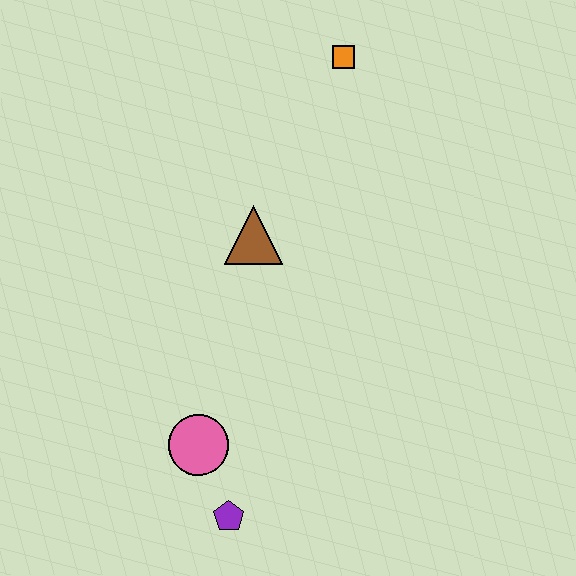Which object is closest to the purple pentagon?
The pink circle is closest to the purple pentagon.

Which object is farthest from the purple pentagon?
The orange square is farthest from the purple pentagon.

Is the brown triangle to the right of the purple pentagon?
Yes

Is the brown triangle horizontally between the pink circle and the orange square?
Yes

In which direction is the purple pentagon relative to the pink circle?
The purple pentagon is below the pink circle.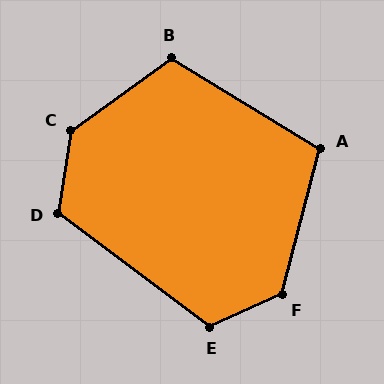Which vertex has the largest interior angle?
C, at approximately 135 degrees.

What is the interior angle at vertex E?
Approximately 119 degrees (obtuse).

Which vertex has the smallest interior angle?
A, at approximately 106 degrees.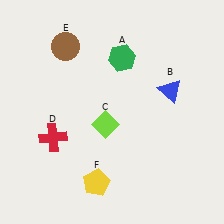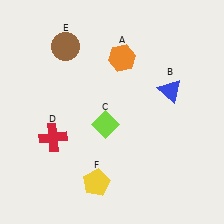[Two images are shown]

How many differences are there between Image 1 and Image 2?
There is 1 difference between the two images.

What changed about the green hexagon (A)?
In Image 1, A is green. In Image 2, it changed to orange.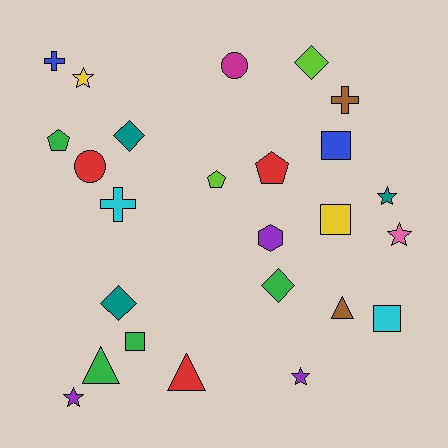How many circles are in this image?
There are 2 circles.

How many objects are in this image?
There are 25 objects.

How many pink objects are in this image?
There is 1 pink object.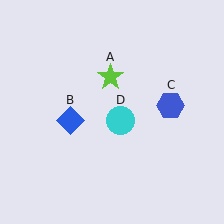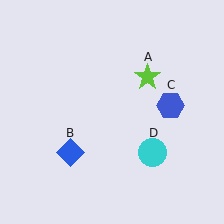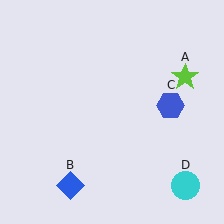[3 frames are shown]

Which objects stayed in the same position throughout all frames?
Blue hexagon (object C) remained stationary.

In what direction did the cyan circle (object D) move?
The cyan circle (object D) moved down and to the right.